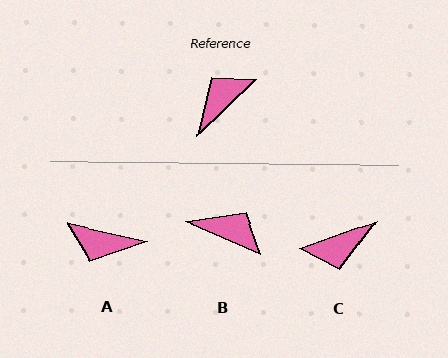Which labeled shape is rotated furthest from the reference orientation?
C, about 156 degrees away.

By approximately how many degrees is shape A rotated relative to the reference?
Approximately 123 degrees counter-clockwise.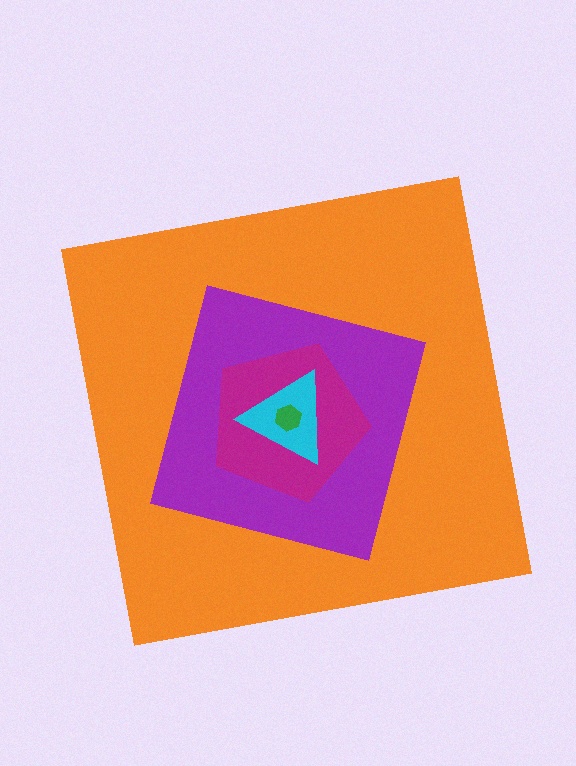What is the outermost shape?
The orange square.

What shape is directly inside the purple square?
The magenta pentagon.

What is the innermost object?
The green hexagon.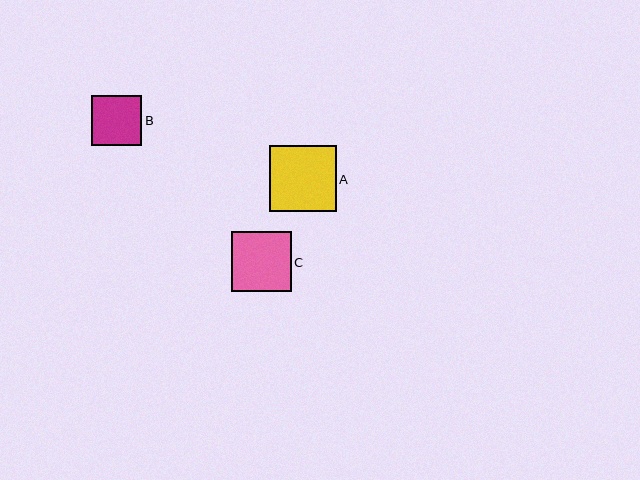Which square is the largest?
Square A is the largest with a size of approximately 67 pixels.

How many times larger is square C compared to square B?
Square C is approximately 1.2 times the size of square B.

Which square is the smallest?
Square B is the smallest with a size of approximately 50 pixels.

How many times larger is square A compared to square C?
Square A is approximately 1.1 times the size of square C.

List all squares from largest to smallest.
From largest to smallest: A, C, B.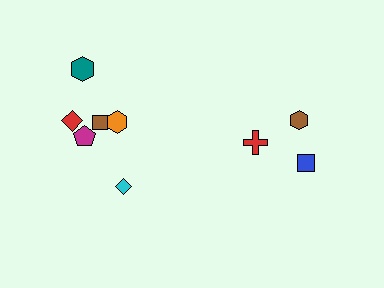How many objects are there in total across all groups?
There are 9 objects.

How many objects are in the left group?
There are 6 objects.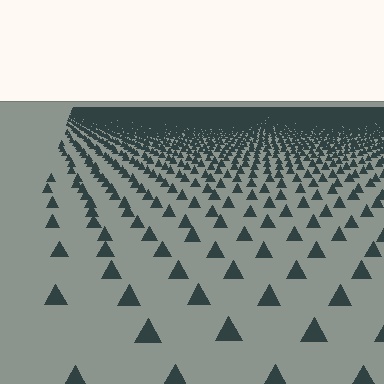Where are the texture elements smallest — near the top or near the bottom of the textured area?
Near the top.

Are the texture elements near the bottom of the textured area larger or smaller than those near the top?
Larger. Near the bottom, elements are closer to the viewer and appear at a bigger on-screen size.